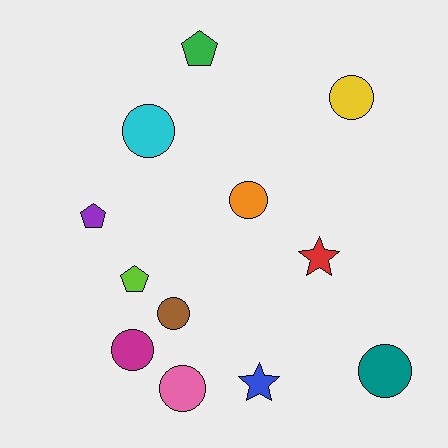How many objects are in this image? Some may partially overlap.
There are 12 objects.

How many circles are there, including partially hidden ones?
There are 7 circles.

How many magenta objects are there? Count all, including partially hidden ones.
There is 1 magenta object.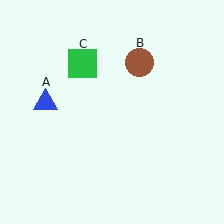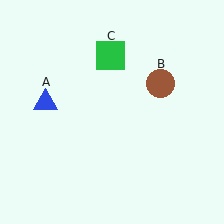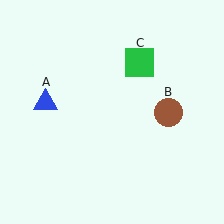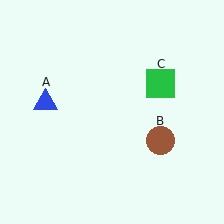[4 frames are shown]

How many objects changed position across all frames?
2 objects changed position: brown circle (object B), green square (object C).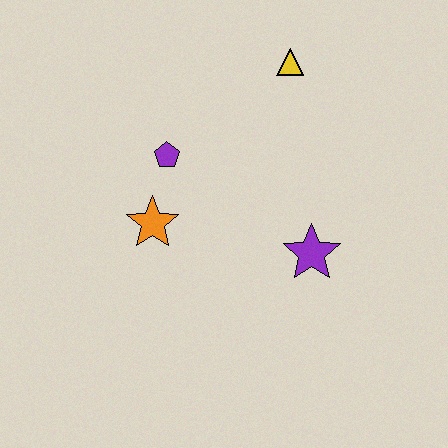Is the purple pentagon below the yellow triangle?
Yes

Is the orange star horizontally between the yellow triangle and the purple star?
No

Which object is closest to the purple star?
The orange star is closest to the purple star.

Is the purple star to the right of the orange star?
Yes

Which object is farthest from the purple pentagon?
The purple star is farthest from the purple pentagon.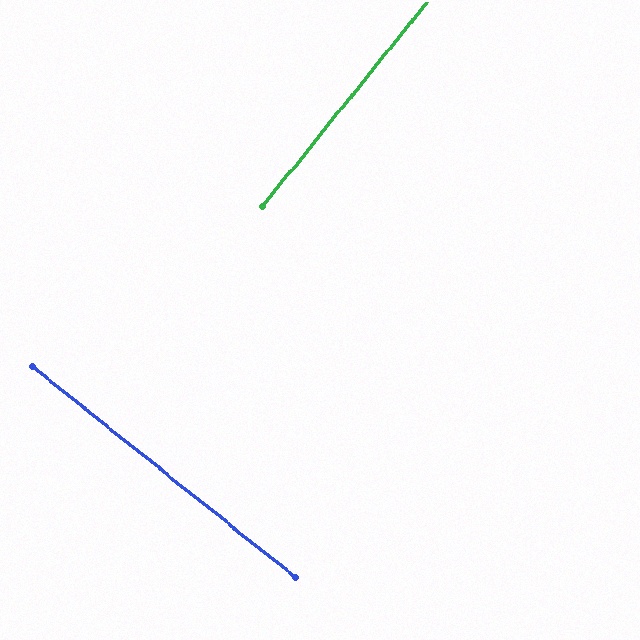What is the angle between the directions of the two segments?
Approximately 90 degrees.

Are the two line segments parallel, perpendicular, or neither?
Perpendicular — they meet at approximately 90°.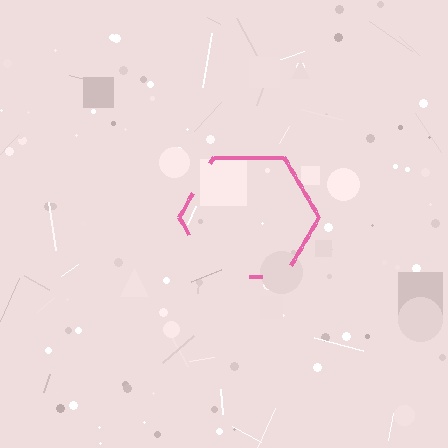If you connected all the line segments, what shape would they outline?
They would outline a hexagon.